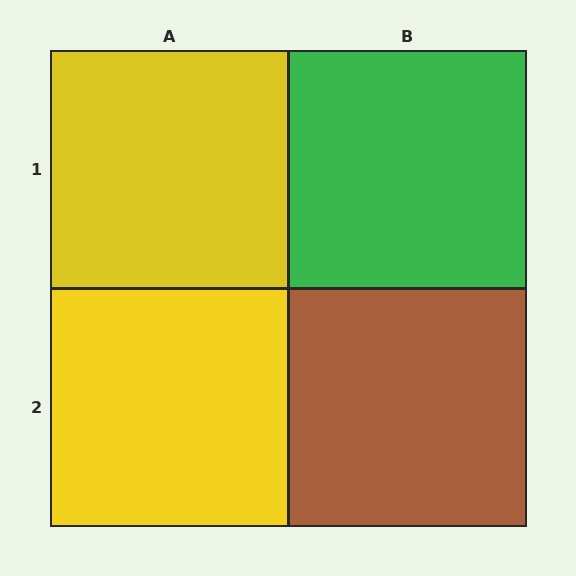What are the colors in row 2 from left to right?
Yellow, brown.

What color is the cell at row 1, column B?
Green.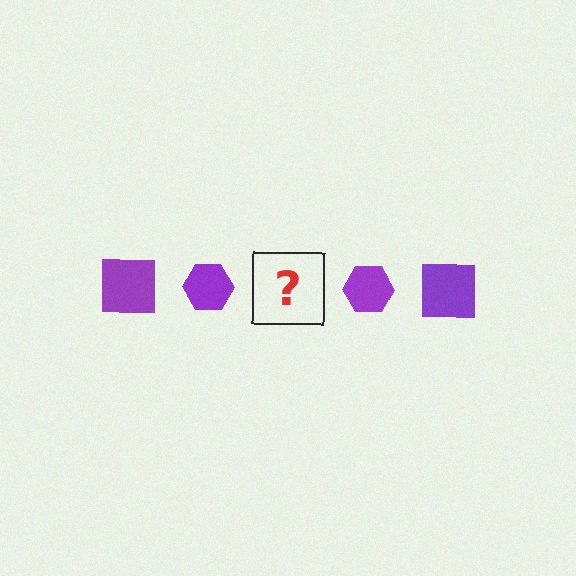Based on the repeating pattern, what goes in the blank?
The blank should be a purple square.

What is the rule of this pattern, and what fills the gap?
The rule is that the pattern cycles through square, hexagon shapes in purple. The gap should be filled with a purple square.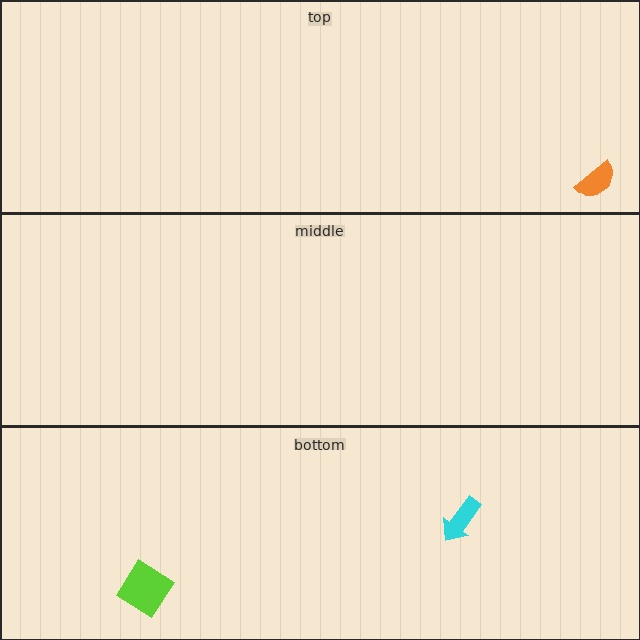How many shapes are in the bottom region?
2.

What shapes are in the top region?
The orange semicircle.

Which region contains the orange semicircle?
The top region.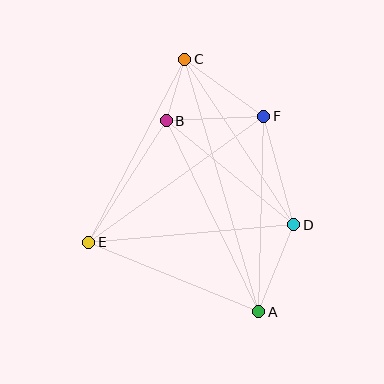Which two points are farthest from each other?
Points A and C are farthest from each other.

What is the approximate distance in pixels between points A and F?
The distance between A and F is approximately 195 pixels.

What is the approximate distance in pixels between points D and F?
The distance between D and F is approximately 112 pixels.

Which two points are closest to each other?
Points B and C are closest to each other.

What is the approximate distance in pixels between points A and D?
The distance between A and D is approximately 94 pixels.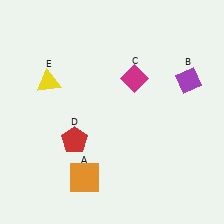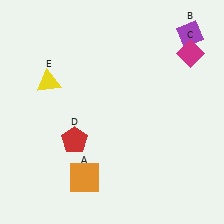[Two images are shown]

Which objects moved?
The objects that moved are: the purple diamond (B), the magenta diamond (C).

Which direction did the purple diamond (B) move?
The purple diamond (B) moved up.